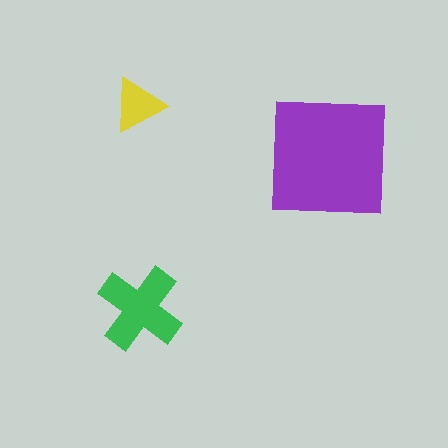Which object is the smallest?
The yellow triangle.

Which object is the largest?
The purple square.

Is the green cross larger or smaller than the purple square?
Smaller.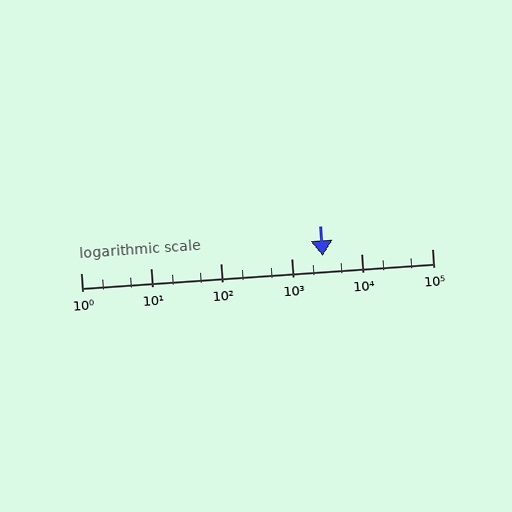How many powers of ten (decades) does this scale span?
The scale spans 5 decades, from 1 to 100000.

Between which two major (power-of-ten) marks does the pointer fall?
The pointer is between 1000 and 10000.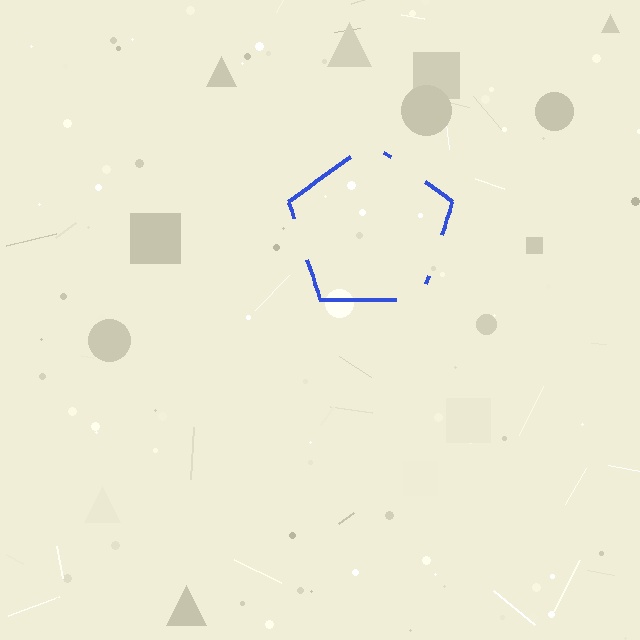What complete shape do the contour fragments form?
The contour fragments form a pentagon.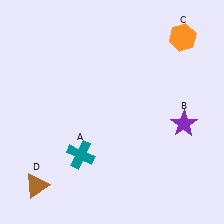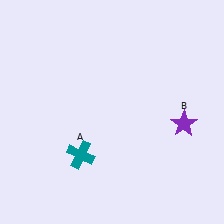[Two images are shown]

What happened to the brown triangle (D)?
The brown triangle (D) was removed in Image 2. It was in the bottom-left area of Image 1.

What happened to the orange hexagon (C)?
The orange hexagon (C) was removed in Image 2. It was in the top-right area of Image 1.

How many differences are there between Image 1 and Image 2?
There are 2 differences between the two images.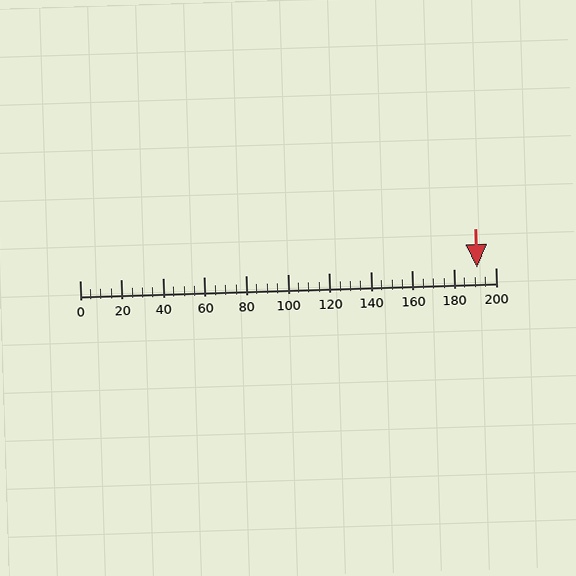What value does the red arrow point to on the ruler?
The red arrow points to approximately 191.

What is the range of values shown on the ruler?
The ruler shows values from 0 to 200.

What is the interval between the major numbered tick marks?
The major tick marks are spaced 20 units apart.